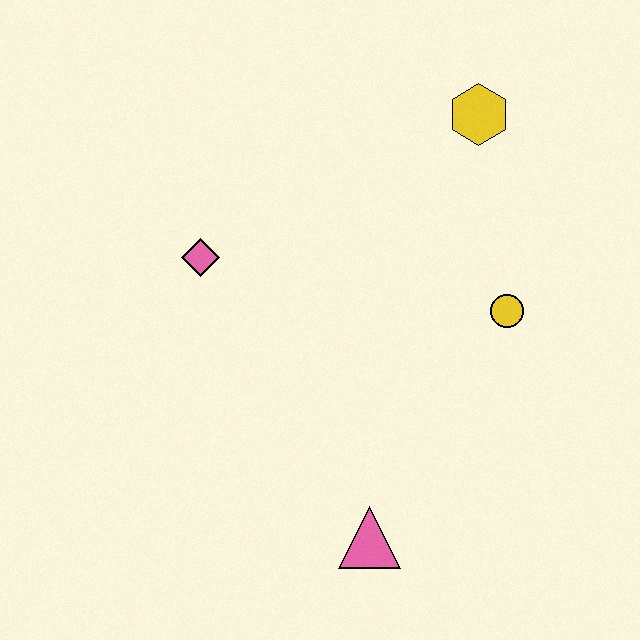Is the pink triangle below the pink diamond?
Yes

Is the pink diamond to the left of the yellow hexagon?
Yes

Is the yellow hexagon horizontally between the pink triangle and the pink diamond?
No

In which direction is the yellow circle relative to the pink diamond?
The yellow circle is to the right of the pink diamond.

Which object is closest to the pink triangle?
The yellow circle is closest to the pink triangle.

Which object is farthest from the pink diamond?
The pink triangle is farthest from the pink diamond.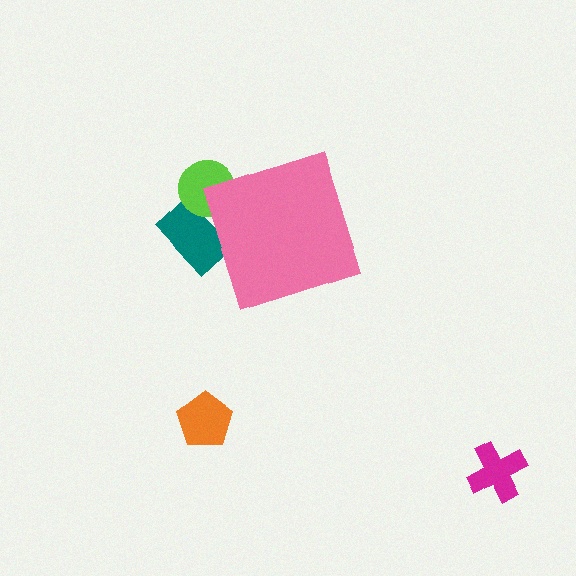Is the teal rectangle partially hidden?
Yes, the teal rectangle is partially hidden behind the pink diamond.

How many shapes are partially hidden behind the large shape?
2 shapes are partially hidden.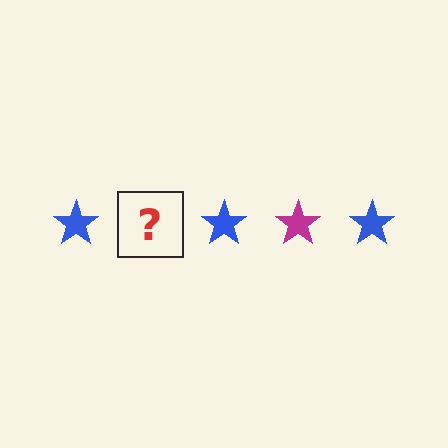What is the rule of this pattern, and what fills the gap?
The rule is that the pattern cycles through blue, magenta stars. The gap should be filled with a magenta star.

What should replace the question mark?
The question mark should be replaced with a magenta star.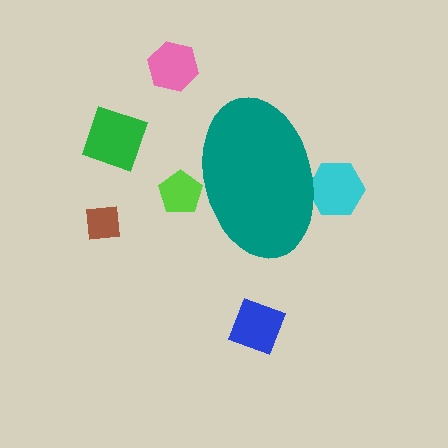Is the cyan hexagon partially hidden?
Yes, the cyan hexagon is partially hidden behind the teal ellipse.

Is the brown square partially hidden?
No, the brown square is fully visible.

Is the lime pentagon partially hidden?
Yes, the lime pentagon is partially hidden behind the teal ellipse.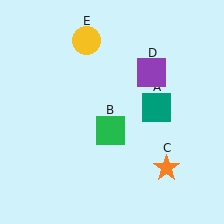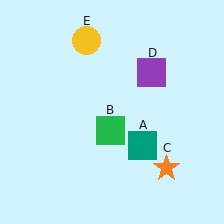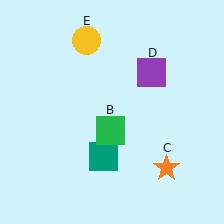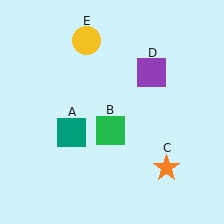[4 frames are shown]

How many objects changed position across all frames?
1 object changed position: teal square (object A).